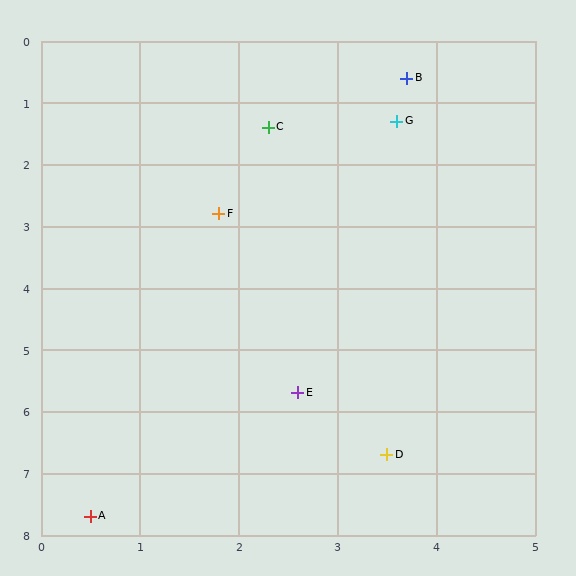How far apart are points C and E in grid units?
Points C and E are about 4.3 grid units apart.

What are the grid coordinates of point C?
Point C is at approximately (2.3, 1.4).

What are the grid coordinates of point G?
Point G is at approximately (3.6, 1.3).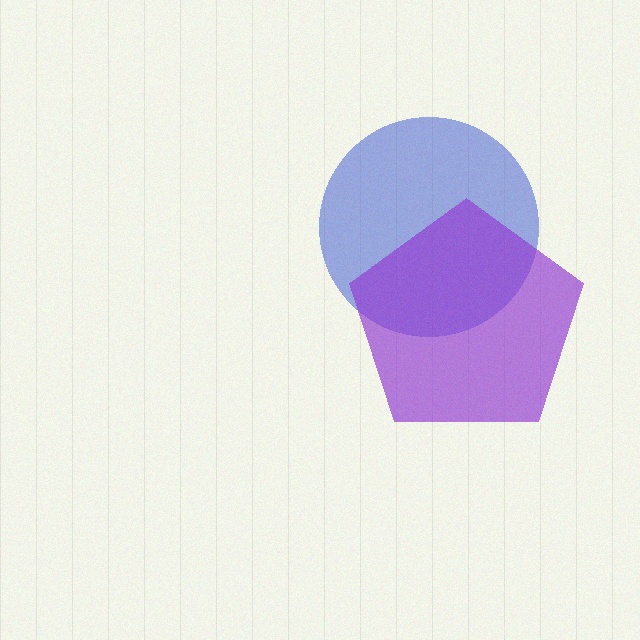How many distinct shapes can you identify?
There are 2 distinct shapes: a blue circle, a purple pentagon.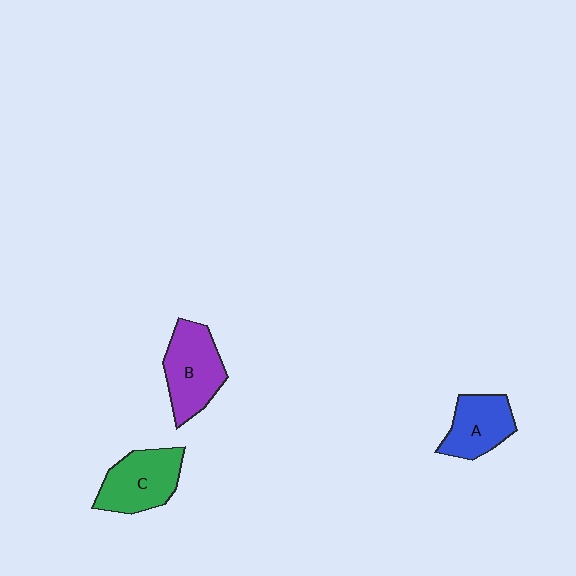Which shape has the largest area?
Shape B (purple).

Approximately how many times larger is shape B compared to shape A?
Approximately 1.2 times.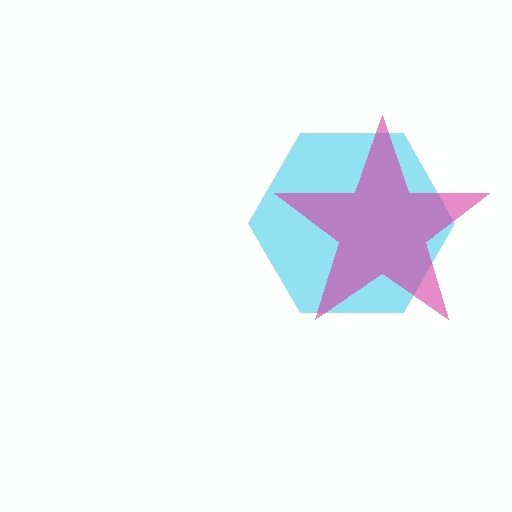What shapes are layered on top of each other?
The layered shapes are: a cyan hexagon, a magenta star.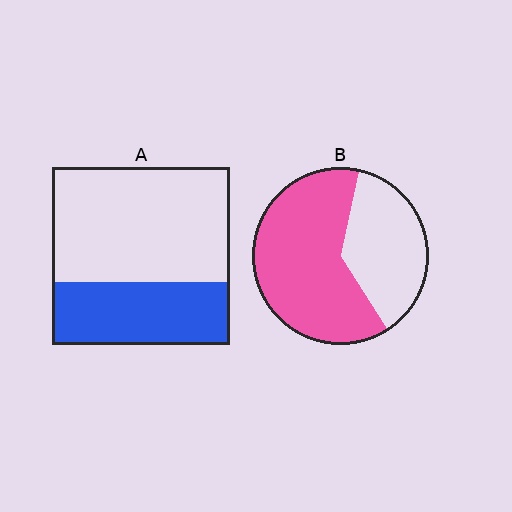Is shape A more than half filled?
No.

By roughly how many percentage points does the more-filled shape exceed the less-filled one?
By roughly 25 percentage points (B over A).